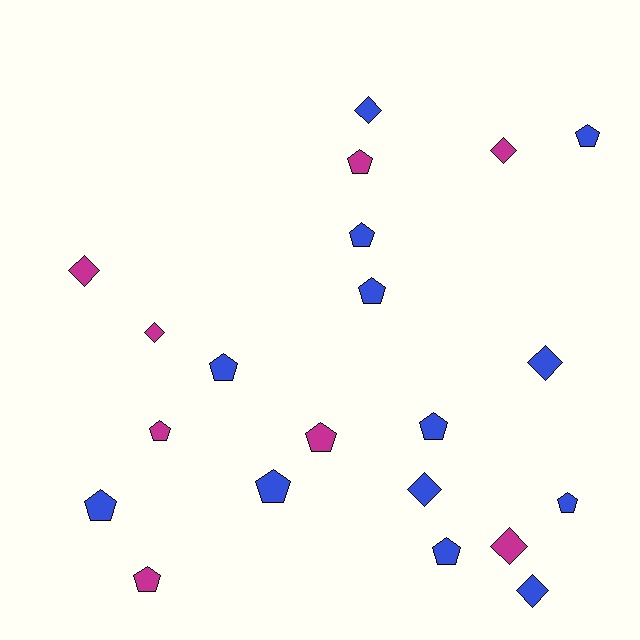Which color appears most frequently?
Blue, with 13 objects.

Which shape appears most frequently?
Pentagon, with 13 objects.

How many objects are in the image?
There are 21 objects.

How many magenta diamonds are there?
There are 4 magenta diamonds.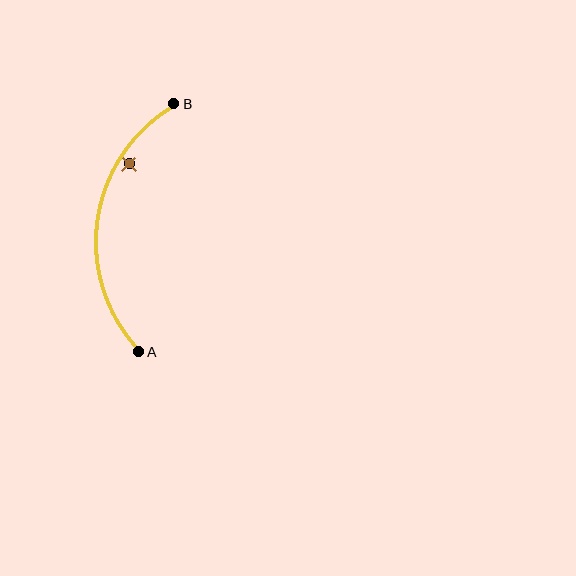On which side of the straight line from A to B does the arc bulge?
The arc bulges to the left of the straight line connecting A and B.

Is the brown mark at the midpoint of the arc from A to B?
No — the brown mark does not lie on the arc at all. It sits slightly inside the curve.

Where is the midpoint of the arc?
The arc midpoint is the point on the curve farthest from the straight line joining A and B. It sits to the left of that line.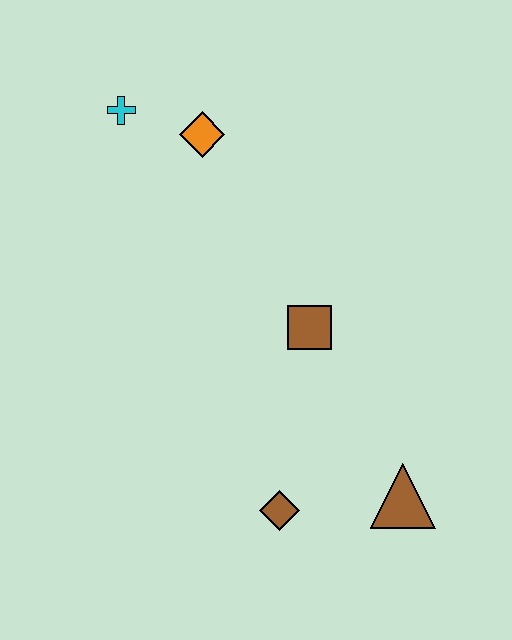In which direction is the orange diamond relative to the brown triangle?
The orange diamond is above the brown triangle.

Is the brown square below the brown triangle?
No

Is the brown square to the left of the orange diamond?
No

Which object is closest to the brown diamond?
The brown triangle is closest to the brown diamond.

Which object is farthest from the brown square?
The cyan cross is farthest from the brown square.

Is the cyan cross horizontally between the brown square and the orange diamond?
No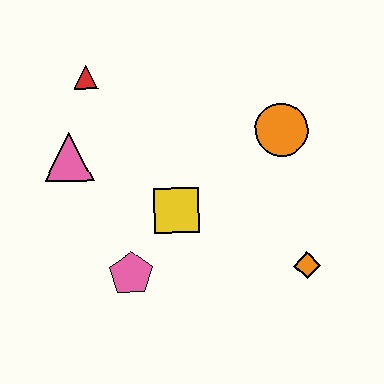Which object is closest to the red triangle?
The pink triangle is closest to the red triangle.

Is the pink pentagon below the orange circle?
Yes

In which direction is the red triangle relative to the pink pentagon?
The red triangle is above the pink pentagon.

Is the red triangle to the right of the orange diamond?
No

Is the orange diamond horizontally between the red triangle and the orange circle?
No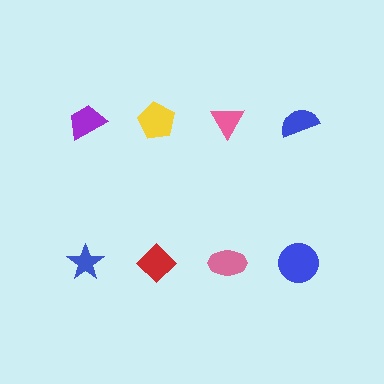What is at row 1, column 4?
A blue semicircle.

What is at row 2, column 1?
A blue star.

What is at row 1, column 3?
A pink triangle.